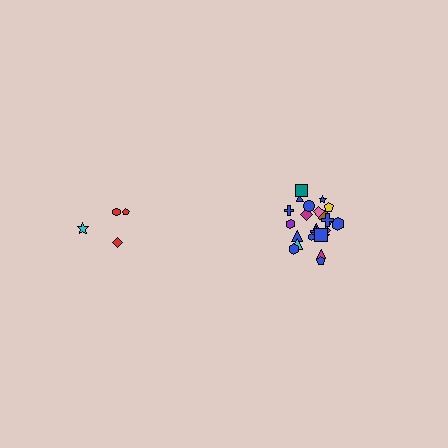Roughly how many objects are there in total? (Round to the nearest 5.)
Roughly 30 objects in total.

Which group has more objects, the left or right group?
The right group.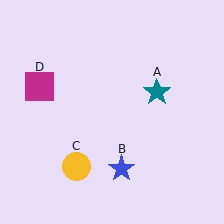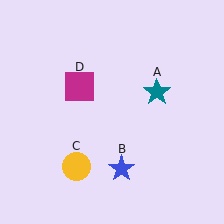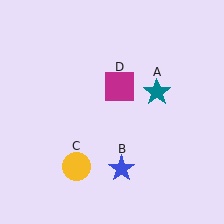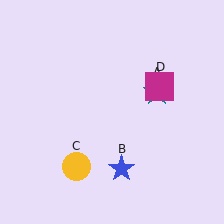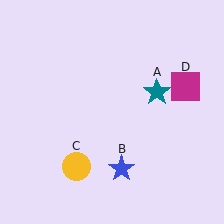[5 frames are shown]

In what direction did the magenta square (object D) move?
The magenta square (object D) moved right.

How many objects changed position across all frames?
1 object changed position: magenta square (object D).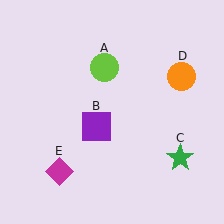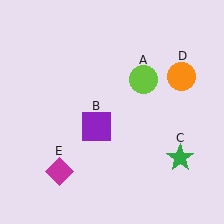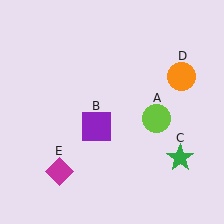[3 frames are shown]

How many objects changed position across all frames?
1 object changed position: lime circle (object A).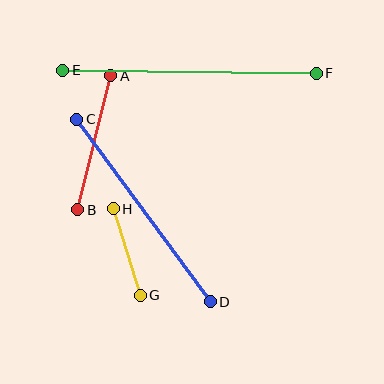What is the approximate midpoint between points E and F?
The midpoint is at approximately (190, 72) pixels.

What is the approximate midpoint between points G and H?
The midpoint is at approximately (127, 252) pixels.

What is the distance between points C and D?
The distance is approximately 226 pixels.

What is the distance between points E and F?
The distance is approximately 254 pixels.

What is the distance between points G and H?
The distance is approximately 91 pixels.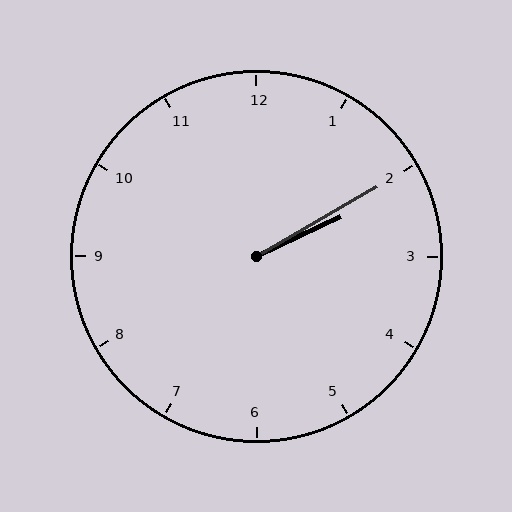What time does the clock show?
2:10.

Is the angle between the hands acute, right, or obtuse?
It is acute.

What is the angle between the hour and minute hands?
Approximately 5 degrees.